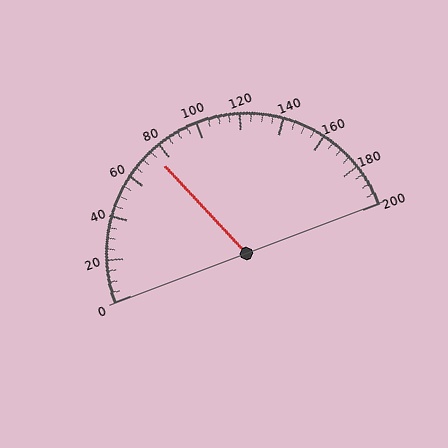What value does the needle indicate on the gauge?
The needle indicates approximately 75.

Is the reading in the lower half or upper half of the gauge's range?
The reading is in the lower half of the range (0 to 200).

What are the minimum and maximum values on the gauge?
The gauge ranges from 0 to 200.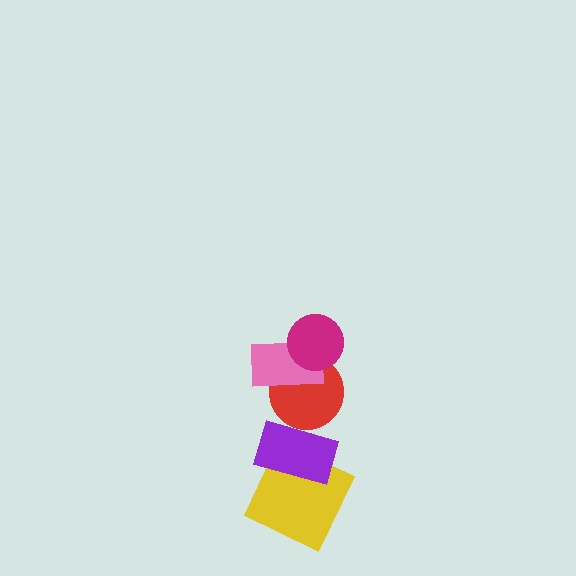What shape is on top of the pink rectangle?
The magenta circle is on top of the pink rectangle.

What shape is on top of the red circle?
The pink rectangle is on top of the red circle.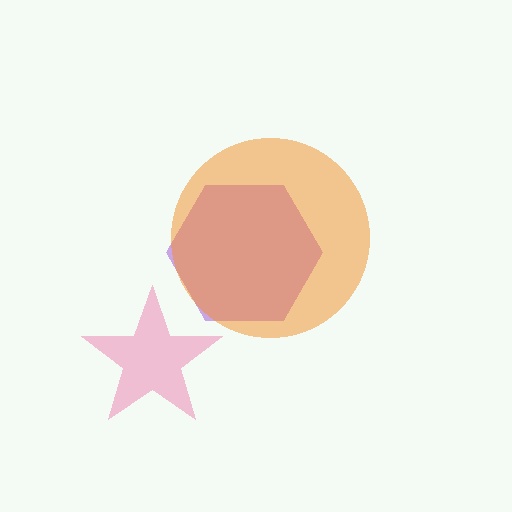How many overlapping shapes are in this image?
There are 3 overlapping shapes in the image.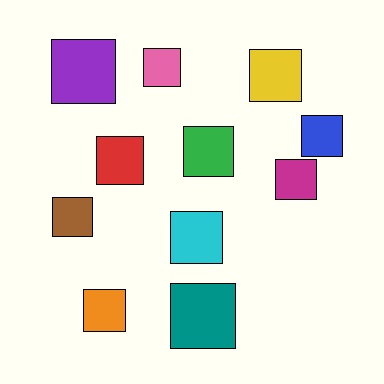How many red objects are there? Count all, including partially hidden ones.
There is 1 red object.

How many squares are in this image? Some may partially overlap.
There are 11 squares.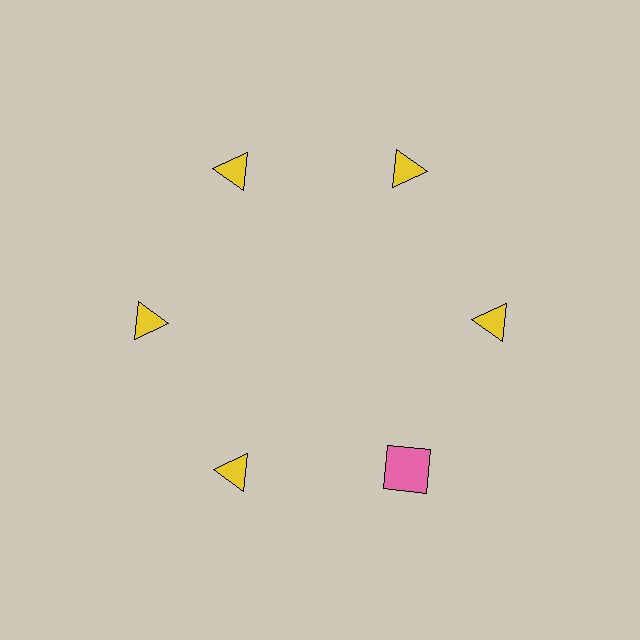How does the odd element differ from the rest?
It differs in both color (pink instead of yellow) and shape (square instead of triangle).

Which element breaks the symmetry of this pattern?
The pink square at roughly the 5 o'clock position breaks the symmetry. All other shapes are yellow triangles.